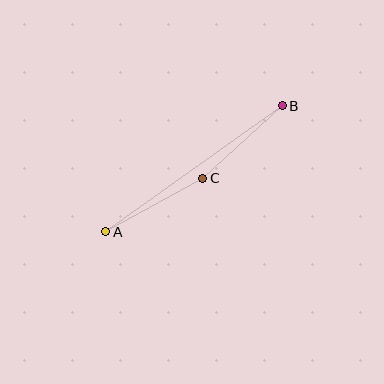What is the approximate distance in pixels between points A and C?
The distance between A and C is approximately 111 pixels.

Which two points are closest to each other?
Points B and C are closest to each other.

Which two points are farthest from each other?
Points A and B are farthest from each other.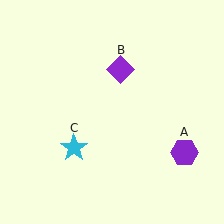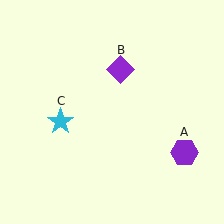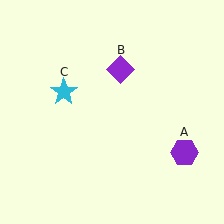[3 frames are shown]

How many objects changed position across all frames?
1 object changed position: cyan star (object C).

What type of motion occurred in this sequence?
The cyan star (object C) rotated clockwise around the center of the scene.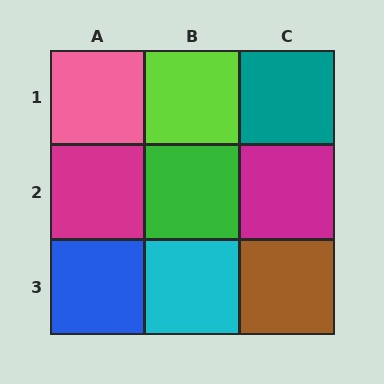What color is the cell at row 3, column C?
Brown.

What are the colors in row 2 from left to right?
Magenta, green, magenta.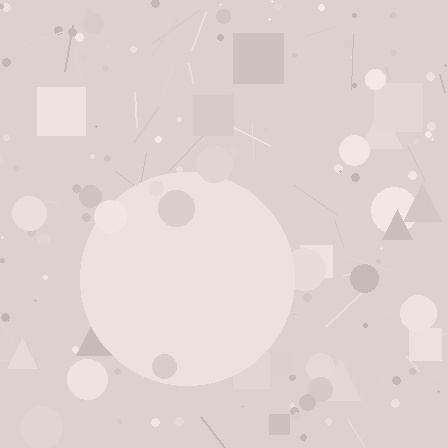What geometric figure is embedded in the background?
A circle is embedded in the background.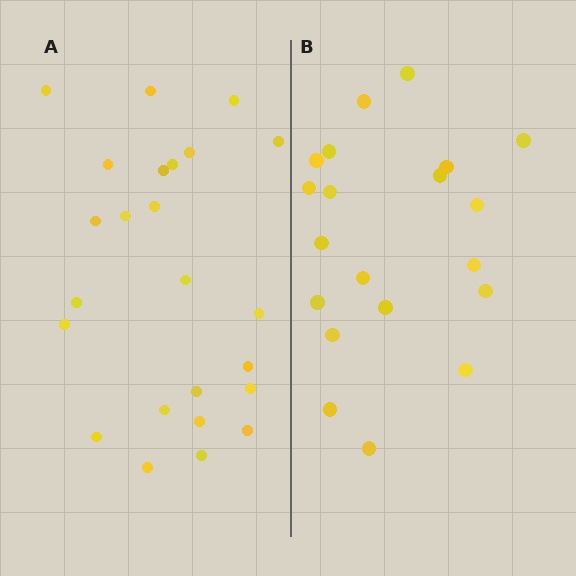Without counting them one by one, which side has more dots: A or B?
Region A (the left region) has more dots.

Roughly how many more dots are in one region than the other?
Region A has about 4 more dots than region B.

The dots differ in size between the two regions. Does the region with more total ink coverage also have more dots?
No. Region B has more total ink coverage because its dots are larger, but region A actually contains more individual dots. Total area can be misleading — the number of items is what matters here.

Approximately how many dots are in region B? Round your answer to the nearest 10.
About 20 dots.